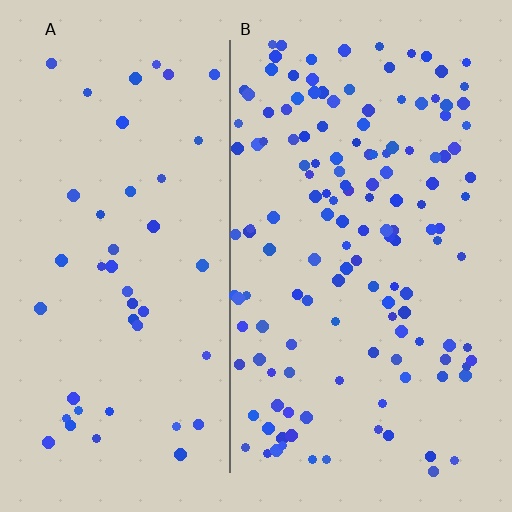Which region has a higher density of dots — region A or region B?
B (the right).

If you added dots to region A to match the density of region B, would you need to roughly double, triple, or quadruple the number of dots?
Approximately triple.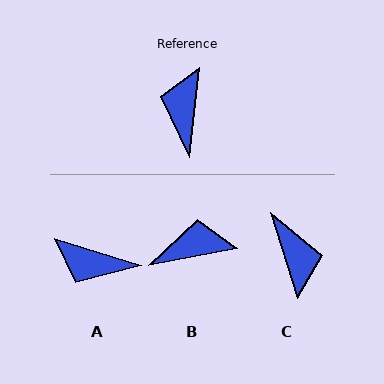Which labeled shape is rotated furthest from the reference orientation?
C, about 156 degrees away.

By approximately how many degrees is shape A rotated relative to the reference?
Approximately 79 degrees counter-clockwise.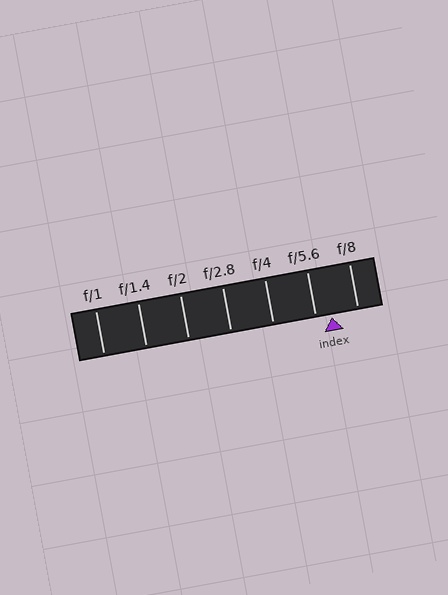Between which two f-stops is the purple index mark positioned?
The index mark is between f/5.6 and f/8.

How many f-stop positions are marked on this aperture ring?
There are 7 f-stop positions marked.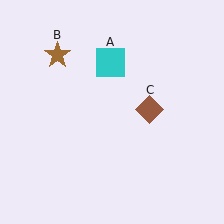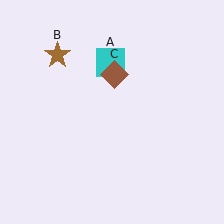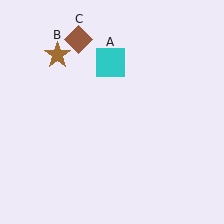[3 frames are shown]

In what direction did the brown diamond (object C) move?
The brown diamond (object C) moved up and to the left.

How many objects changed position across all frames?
1 object changed position: brown diamond (object C).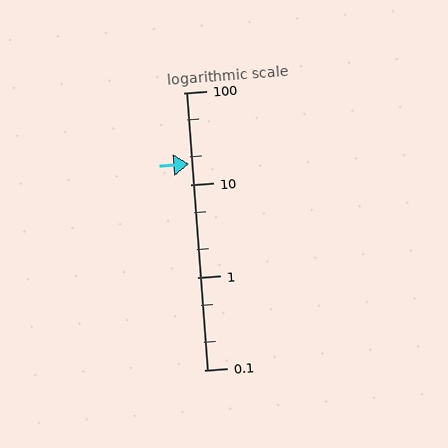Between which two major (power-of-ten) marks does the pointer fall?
The pointer is between 10 and 100.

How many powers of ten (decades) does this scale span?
The scale spans 3 decades, from 0.1 to 100.